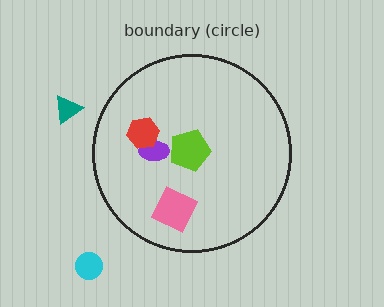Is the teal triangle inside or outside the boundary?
Outside.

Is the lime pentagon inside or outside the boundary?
Inside.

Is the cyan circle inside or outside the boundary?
Outside.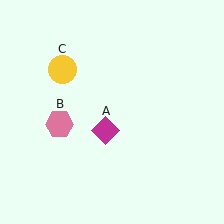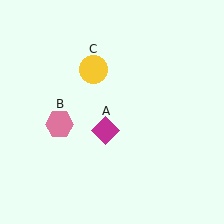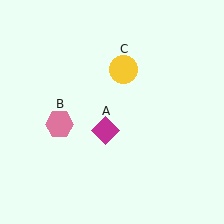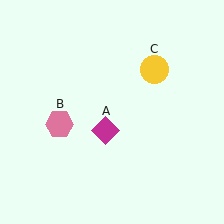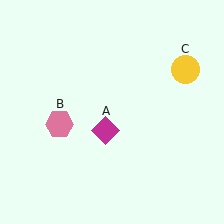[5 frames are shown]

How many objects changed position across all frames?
1 object changed position: yellow circle (object C).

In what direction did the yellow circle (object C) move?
The yellow circle (object C) moved right.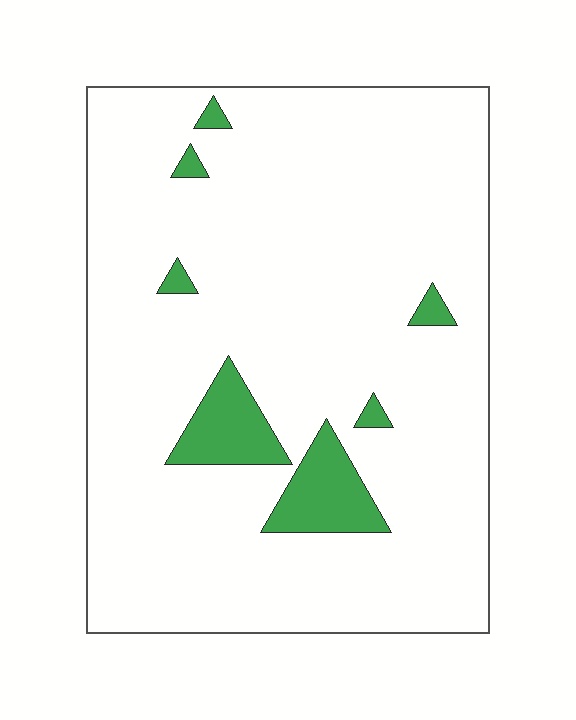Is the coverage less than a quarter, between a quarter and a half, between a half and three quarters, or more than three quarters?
Less than a quarter.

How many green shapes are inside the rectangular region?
7.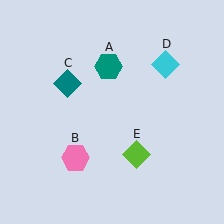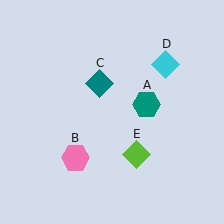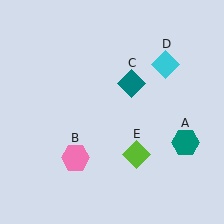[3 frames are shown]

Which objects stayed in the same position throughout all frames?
Pink hexagon (object B) and cyan diamond (object D) and lime diamond (object E) remained stationary.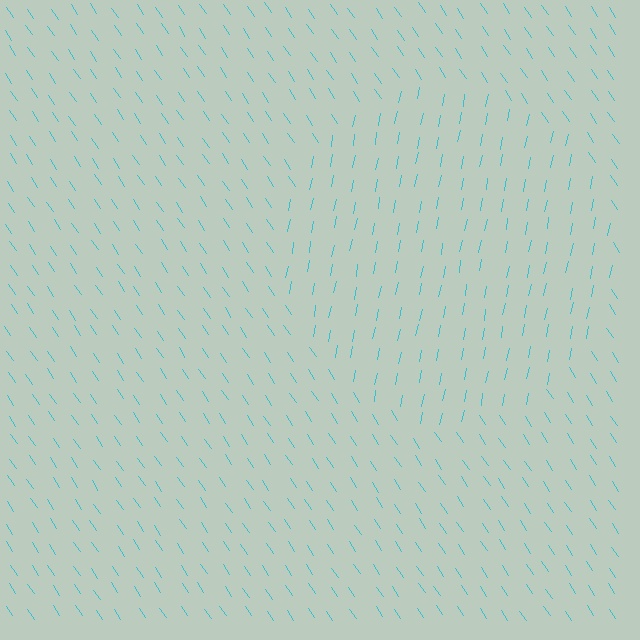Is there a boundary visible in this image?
Yes, there is a texture boundary formed by a change in line orientation.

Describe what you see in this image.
The image is filled with small cyan line segments. A circle region in the image has lines oriented differently from the surrounding lines, creating a visible texture boundary.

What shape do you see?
I see a circle.